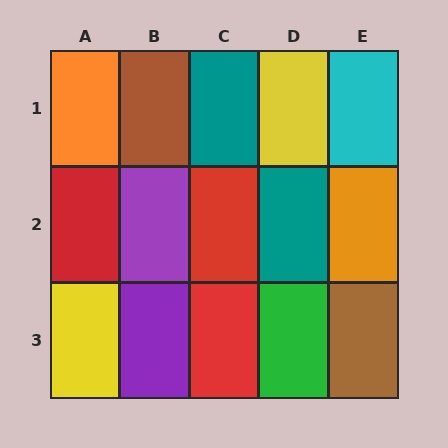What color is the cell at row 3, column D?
Green.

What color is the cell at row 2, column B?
Purple.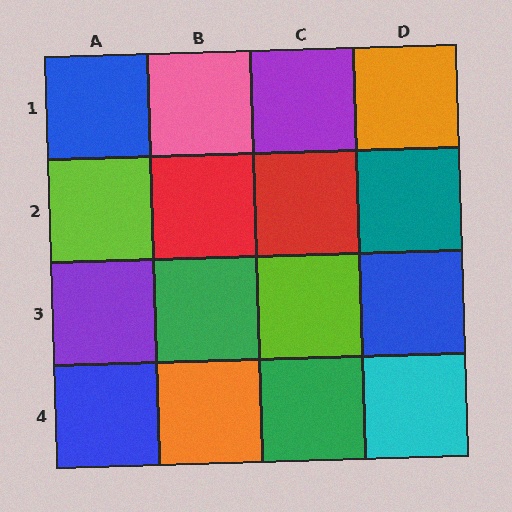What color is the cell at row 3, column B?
Green.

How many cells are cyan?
1 cell is cyan.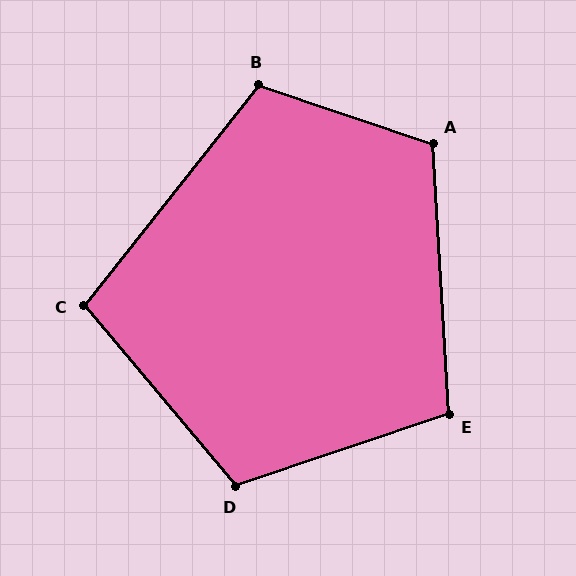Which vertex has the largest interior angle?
A, at approximately 112 degrees.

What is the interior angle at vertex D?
Approximately 111 degrees (obtuse).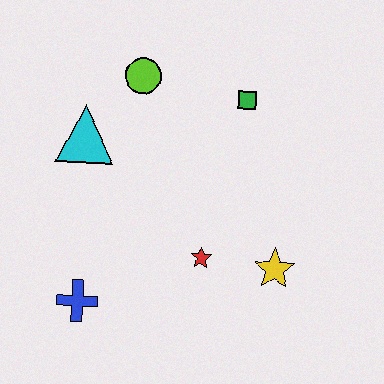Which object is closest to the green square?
The lime circle is closest to the green square.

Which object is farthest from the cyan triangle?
The yellow star is farthest from the cyan triangle.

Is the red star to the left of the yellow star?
Yes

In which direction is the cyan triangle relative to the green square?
The cyan triangle is to the left of the green square.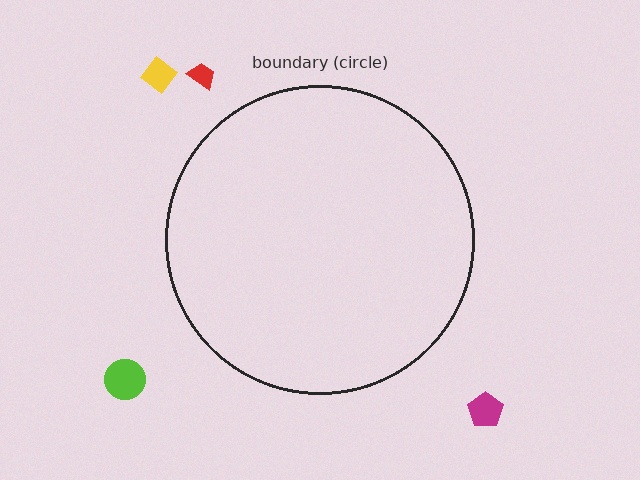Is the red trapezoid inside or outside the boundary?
Outside.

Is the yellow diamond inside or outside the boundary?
Outside.